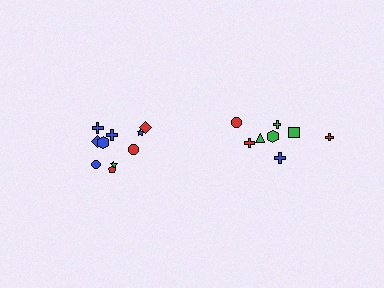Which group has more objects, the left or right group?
The left group.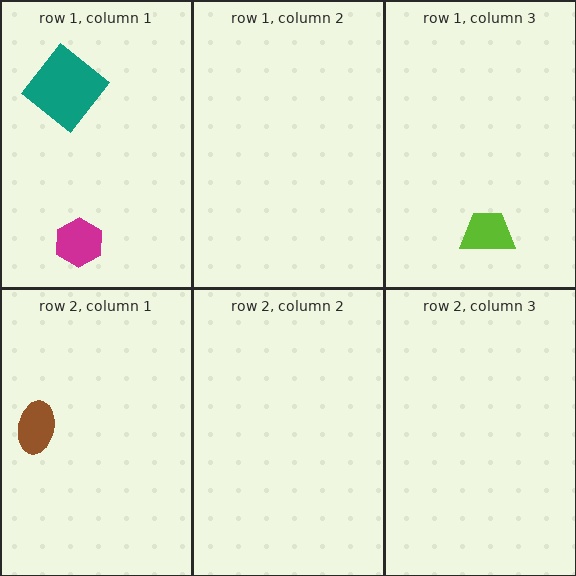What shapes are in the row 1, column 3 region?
The lime trapezoid.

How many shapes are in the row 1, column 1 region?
2.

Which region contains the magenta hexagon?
The row 1, column 1 region.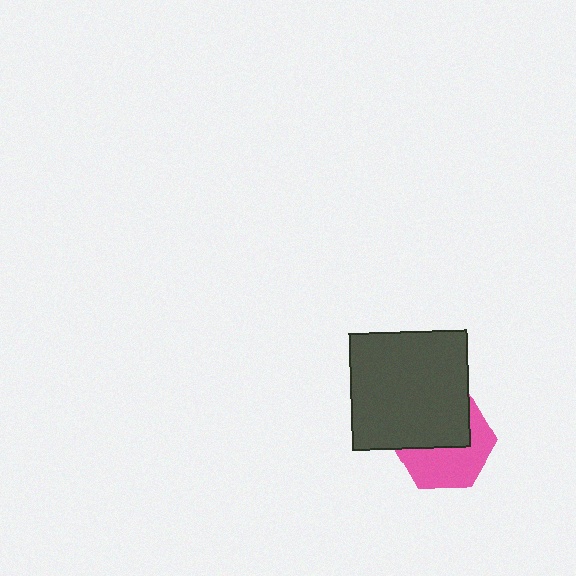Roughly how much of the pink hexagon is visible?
About half of it is visible (roughly 51%).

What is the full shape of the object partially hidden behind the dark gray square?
The partially hidden object is a pink hexagon.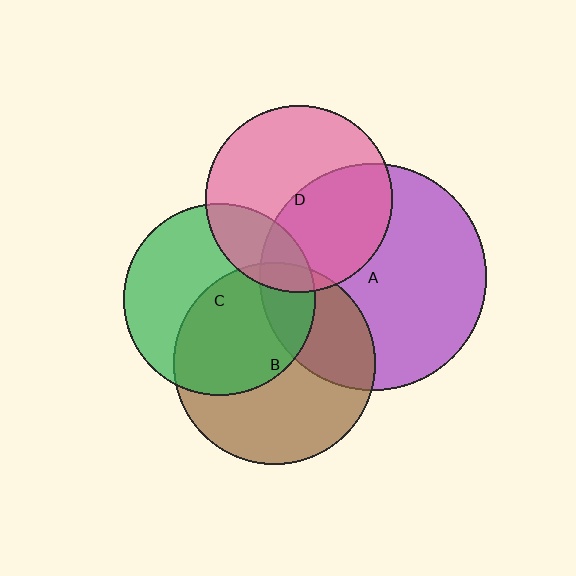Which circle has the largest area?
Circle A (purple).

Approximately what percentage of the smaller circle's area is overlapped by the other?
Approximately 20%.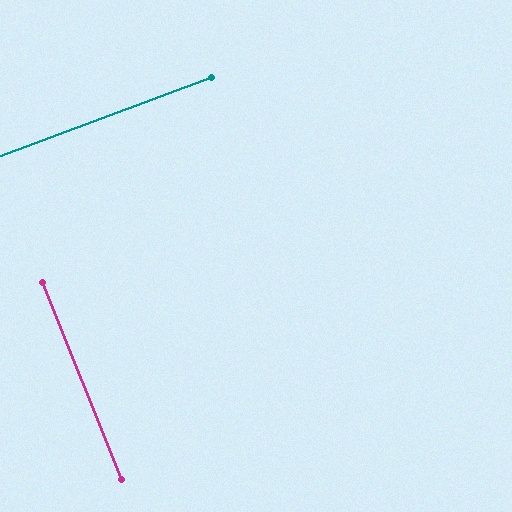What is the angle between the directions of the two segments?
Approximately 89 degrees.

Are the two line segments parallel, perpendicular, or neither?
Perpendicular — they meet at approximately 89°.